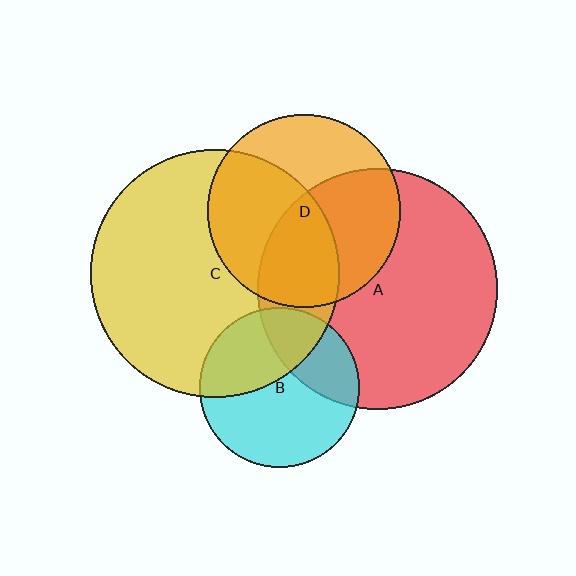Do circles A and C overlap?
Yes.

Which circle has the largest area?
Circle C (yellow).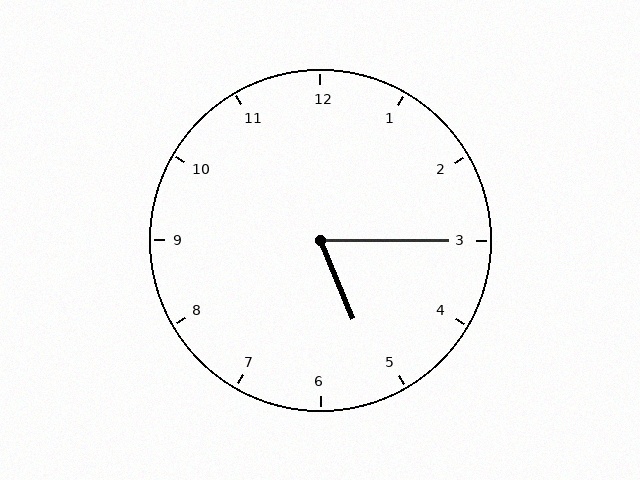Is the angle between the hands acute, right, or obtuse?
It is acute.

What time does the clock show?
5:15.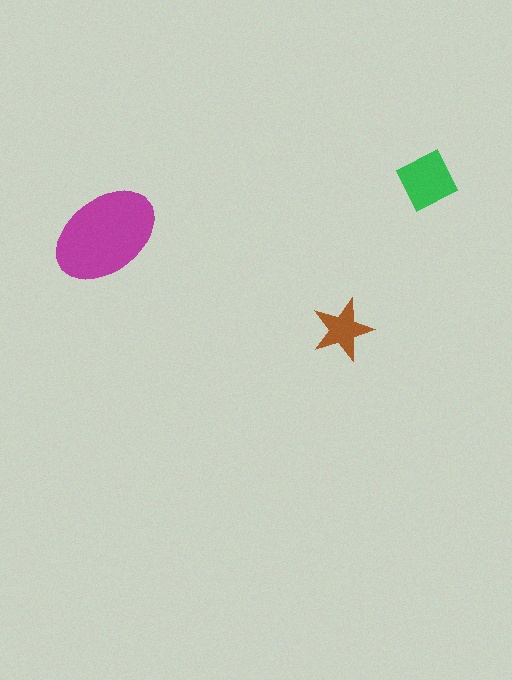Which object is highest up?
The green square is topmost.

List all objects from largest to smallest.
The magenta ellipse, the green square, the brown star.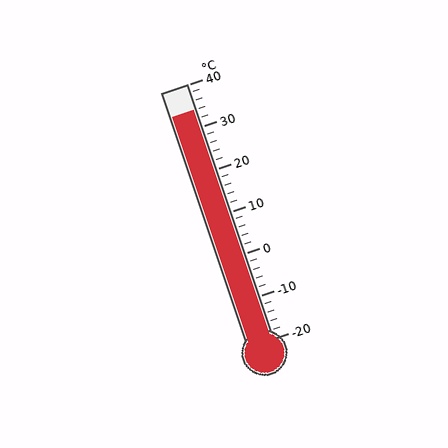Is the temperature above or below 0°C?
The temperature is above 0°C.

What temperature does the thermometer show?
The thermometer shows approximately 34°C.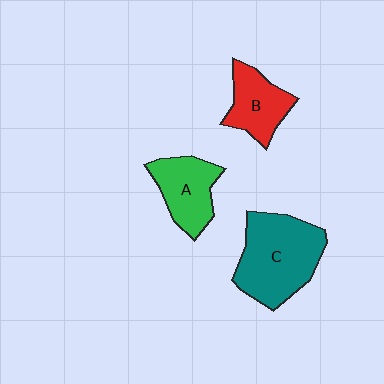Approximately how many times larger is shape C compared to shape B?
Approximately 1.8 times.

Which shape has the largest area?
Shape C (teal).